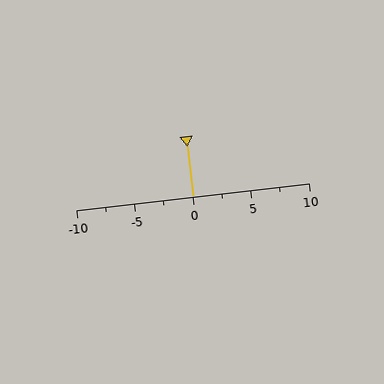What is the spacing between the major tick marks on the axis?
The major ticks are spaced 5 apart.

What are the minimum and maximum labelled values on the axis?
The axis runs from -10 to 10.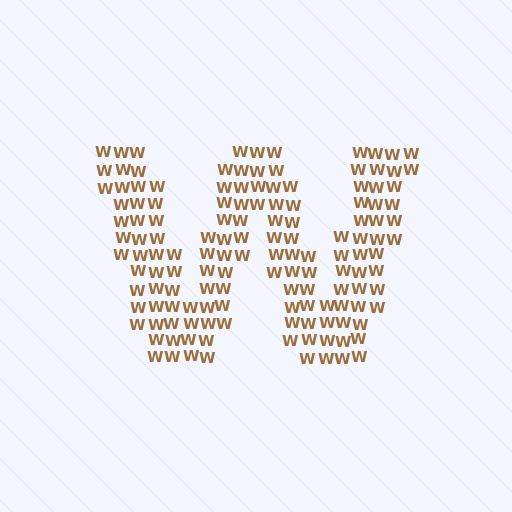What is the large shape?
The large shape is the letter W.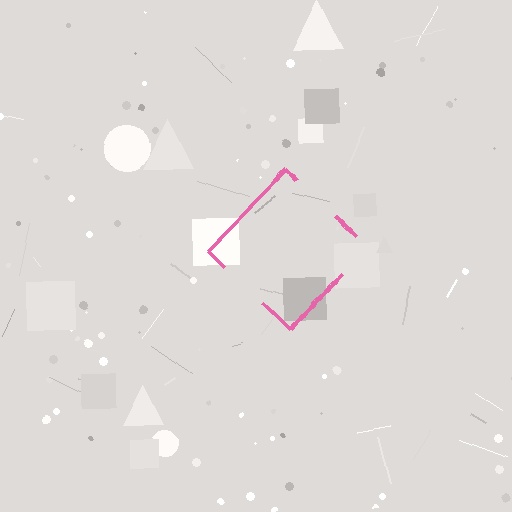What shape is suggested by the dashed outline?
The dashed outline suggests a diamond.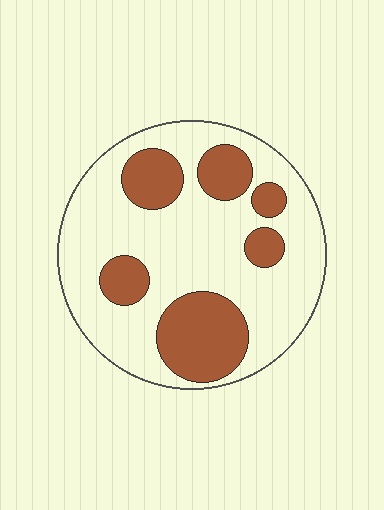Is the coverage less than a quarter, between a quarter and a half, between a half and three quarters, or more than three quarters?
Between a quarter and a half.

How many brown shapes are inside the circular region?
6.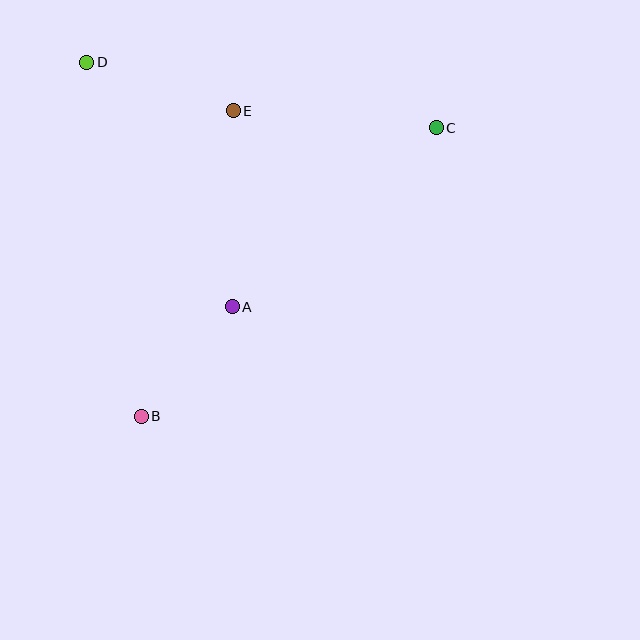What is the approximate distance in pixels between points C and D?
The distance between C and D is approximately 356 pixels.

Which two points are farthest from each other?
Points B and C are farthest from each other.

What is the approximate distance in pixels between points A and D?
The distance between A and D is approximately 285 pixels.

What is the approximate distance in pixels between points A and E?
The distance between A and E is approximately 196 pixels.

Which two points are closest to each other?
Points A and B are closest to each other.